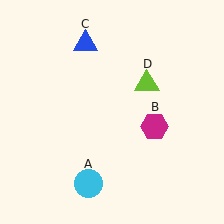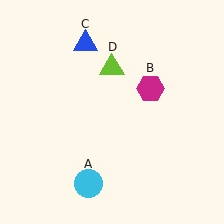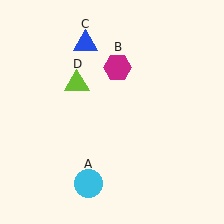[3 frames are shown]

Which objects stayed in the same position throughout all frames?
Cyan circle (object A) and blue triangle (object C) remained stationary.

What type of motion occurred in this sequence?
The magenta hexagon (object B), lime triangle (object D) rotated counterclockwise around the center of the scene.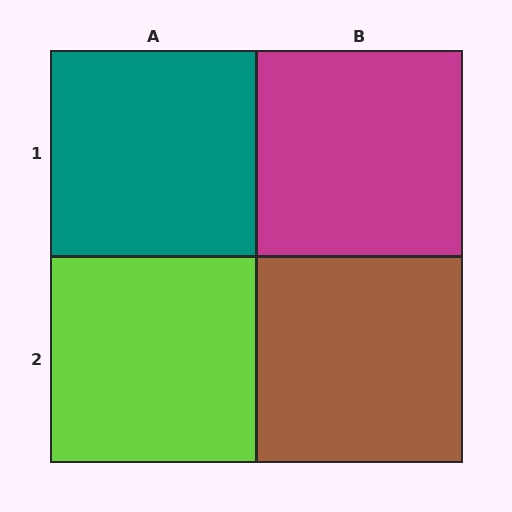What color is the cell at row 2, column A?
Lime.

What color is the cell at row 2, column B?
Brown.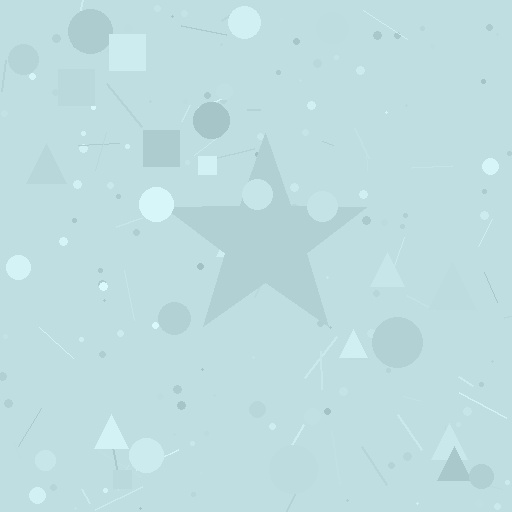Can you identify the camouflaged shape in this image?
The camouflaged shape is a star.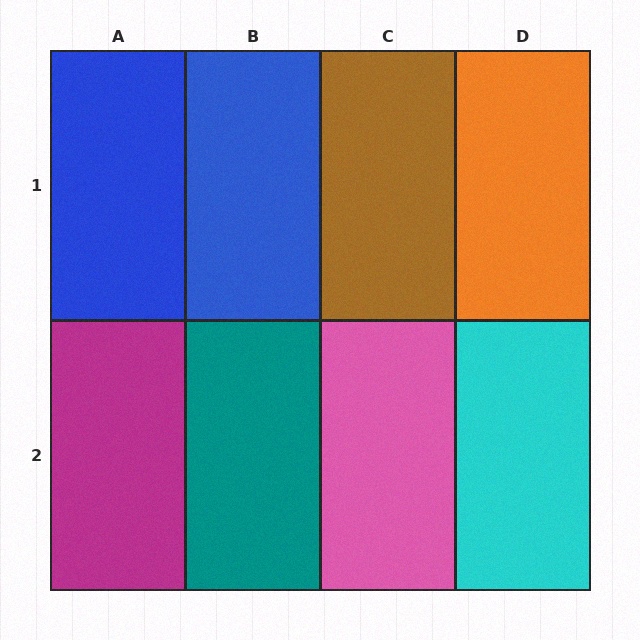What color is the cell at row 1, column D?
Orange.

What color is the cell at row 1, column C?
Brown.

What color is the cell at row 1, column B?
Blue.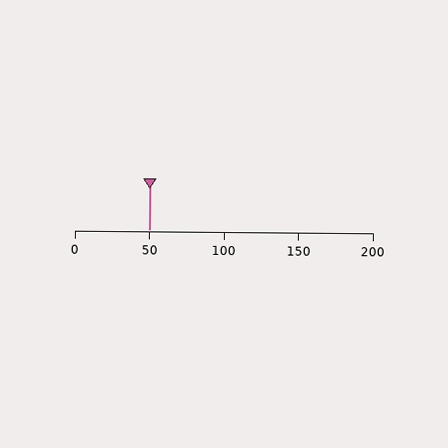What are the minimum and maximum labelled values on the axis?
The axis runs from 0 to 200.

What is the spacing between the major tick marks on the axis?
The major ticks are spaced 50 apart.